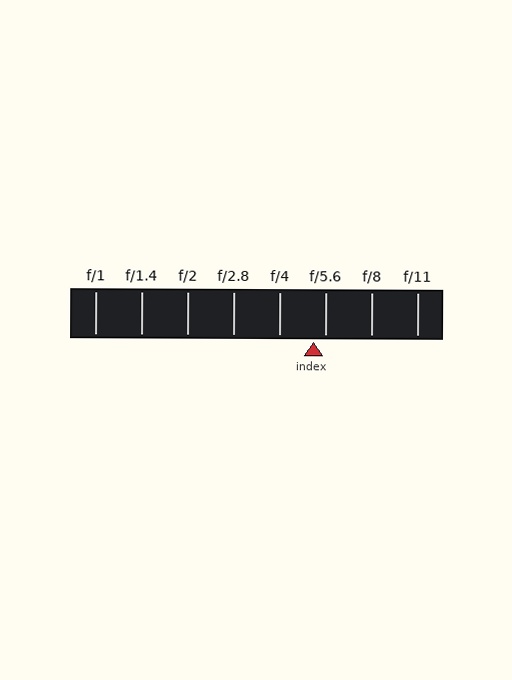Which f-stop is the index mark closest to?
The index mark is closest to f/5.6.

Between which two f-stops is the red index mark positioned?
The index mark is between f/4 and f/5.6.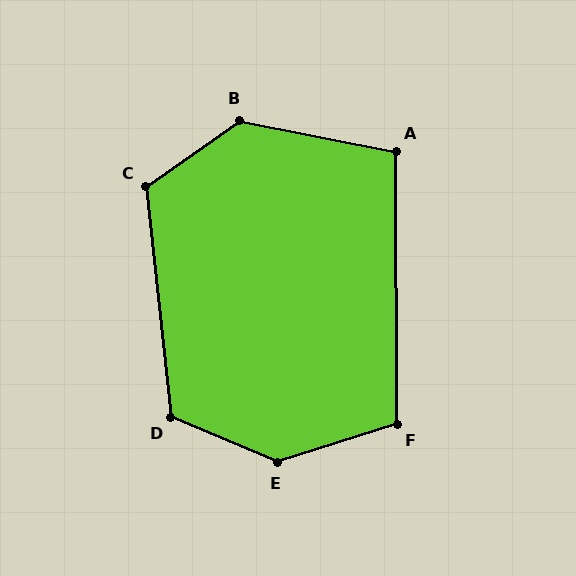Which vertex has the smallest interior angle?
A, at approximately 101 degrees.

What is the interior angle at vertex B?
Approximately 134 degrees (obtuse).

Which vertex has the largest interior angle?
E, at approximately 140 degrees.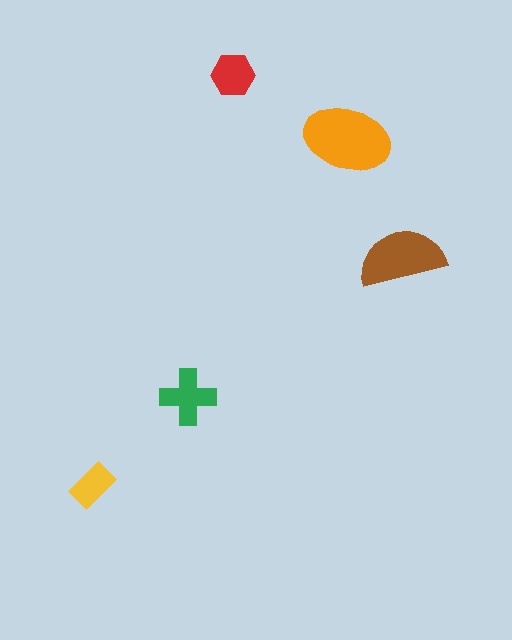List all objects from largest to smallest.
The orange ellipse, the brown semicircle, the green cross, the red hexagon, the yellow rectangle.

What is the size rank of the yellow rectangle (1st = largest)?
5th.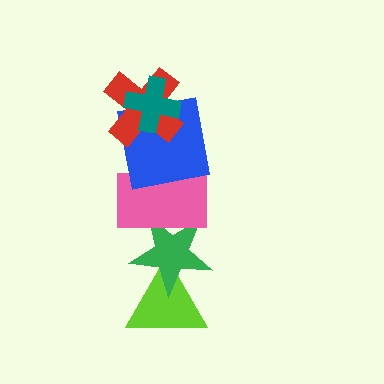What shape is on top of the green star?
The pink rectangle is on top of the green star.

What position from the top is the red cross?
The red cross is 2nd from the top.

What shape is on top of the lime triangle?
The green star is on top of the lime triangle.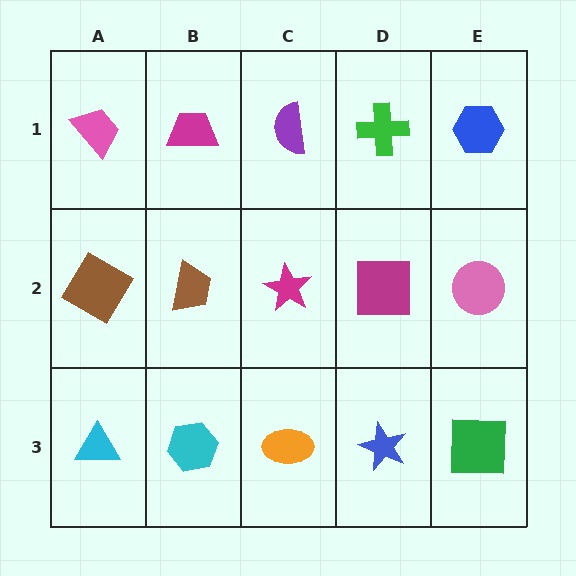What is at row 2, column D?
A magenta square.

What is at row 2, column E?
A pink circle.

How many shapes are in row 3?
5 shapes.